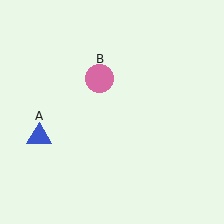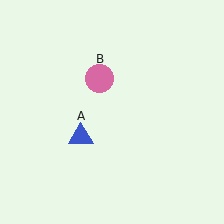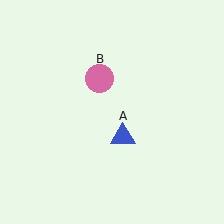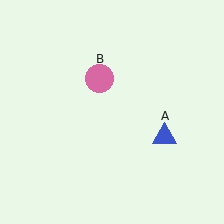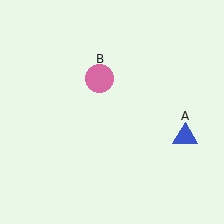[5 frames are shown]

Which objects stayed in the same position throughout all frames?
Pink circle (object B) remained stationary.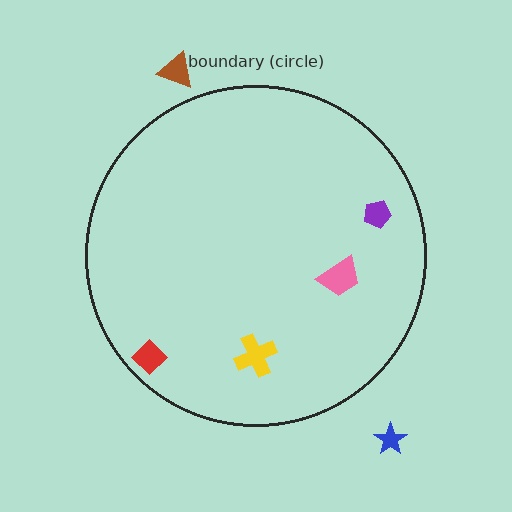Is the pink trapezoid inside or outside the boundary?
Inside.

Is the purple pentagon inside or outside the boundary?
Inside.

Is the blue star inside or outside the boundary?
Outside.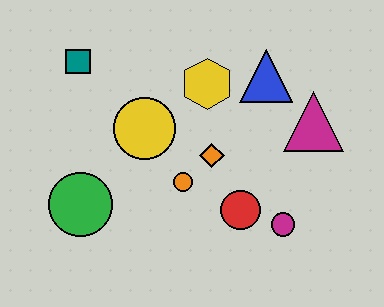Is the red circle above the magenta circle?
Yes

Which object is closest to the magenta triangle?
The blue triangle is closest to the magenta triangle.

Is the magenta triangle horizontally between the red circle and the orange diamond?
No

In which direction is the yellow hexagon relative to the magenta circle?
The yellow hexagon is above the magenta circle.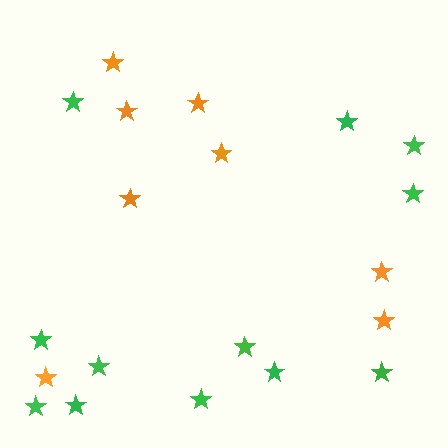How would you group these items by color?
There are 2 groups: one group of orange stars (8) and one group of green stars (12).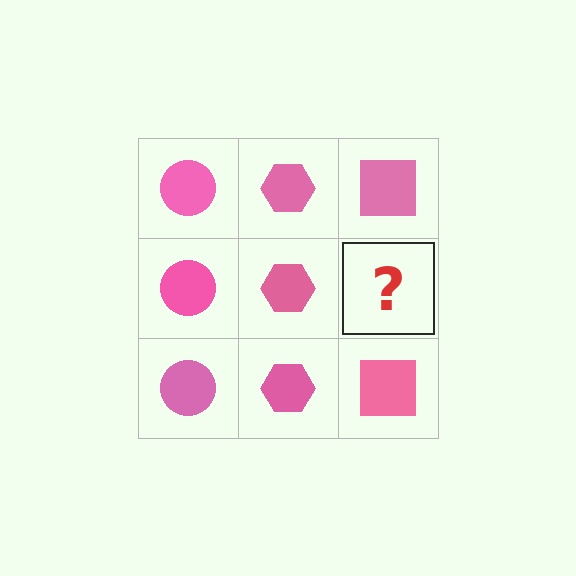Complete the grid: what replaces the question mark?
The question mark should be replaced with a pink square.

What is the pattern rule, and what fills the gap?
The rule is that each column has a consistent shape. The gap should be filled with a pink square.